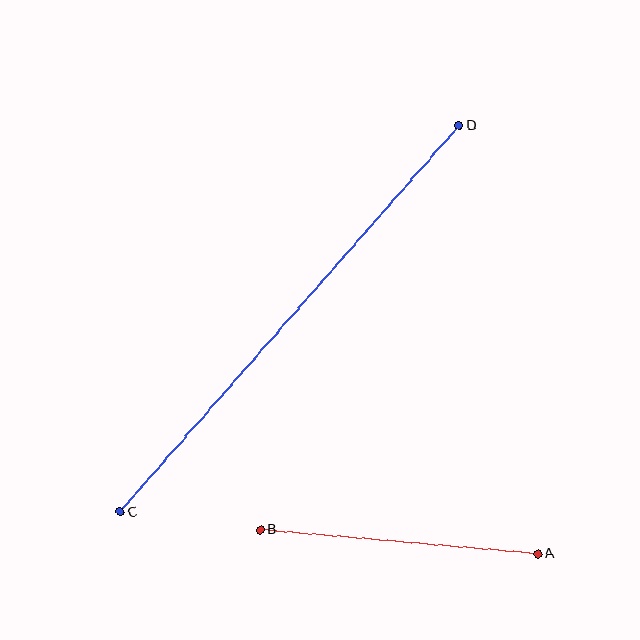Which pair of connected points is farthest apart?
Points C and D are farthest apart.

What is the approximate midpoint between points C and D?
The midpoint is at approximately (290, 319) pixels.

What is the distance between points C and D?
The distance is approximately 514 pixels.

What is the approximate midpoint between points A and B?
The midpoint is at approximately (399, 542) pixels.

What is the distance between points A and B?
The distance is approximately 278 pixels.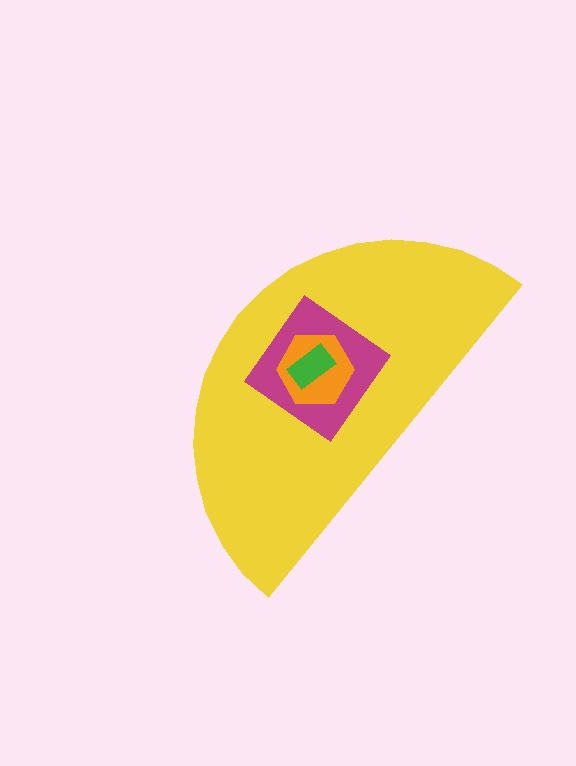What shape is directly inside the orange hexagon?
The green rectangle.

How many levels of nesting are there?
4.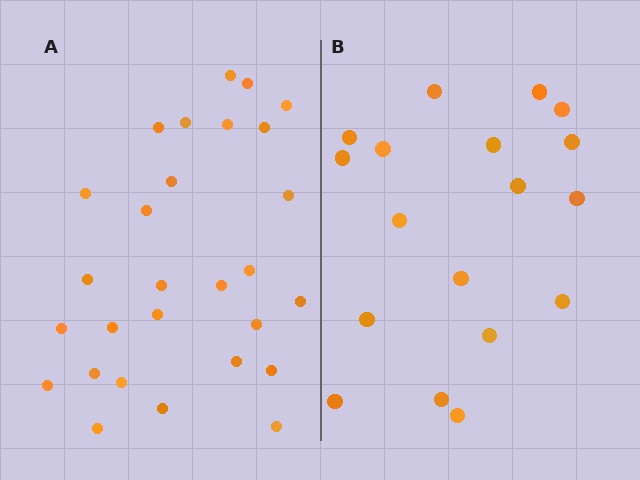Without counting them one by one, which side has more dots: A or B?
Region A (the left region) has more dots.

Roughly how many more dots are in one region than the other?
Region A has roughly 10 or so more dots than region B.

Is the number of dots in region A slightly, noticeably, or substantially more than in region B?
Region A has substantially more. The ratio is roughly 1.6 to 1.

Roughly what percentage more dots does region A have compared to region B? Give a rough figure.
About 55% more.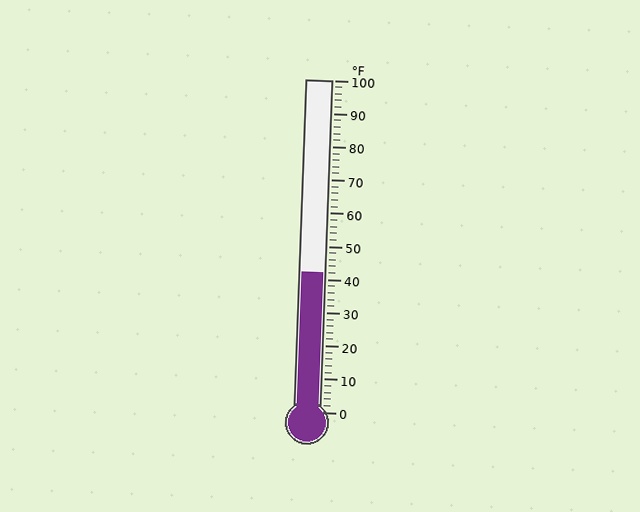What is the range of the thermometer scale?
The thermometer scale ranges from 0°F to 100°F.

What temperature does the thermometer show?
The thermometer shows approximately 42°F.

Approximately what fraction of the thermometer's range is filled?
The thermometer is filled to approximately 40% of its range.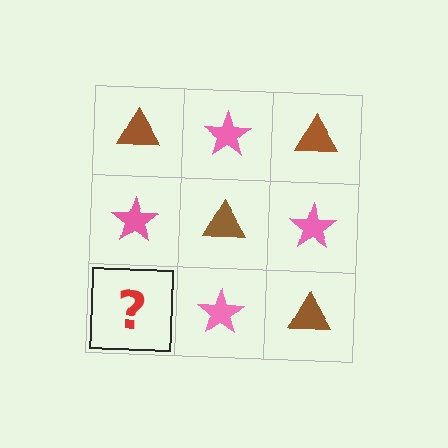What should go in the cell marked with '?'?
The missing cell should contain a brown triangle.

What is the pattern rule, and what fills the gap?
The rule is that it alternates brown triangle and pink star in a checkerboard pattern. The gap should be filled with a brown triangle.